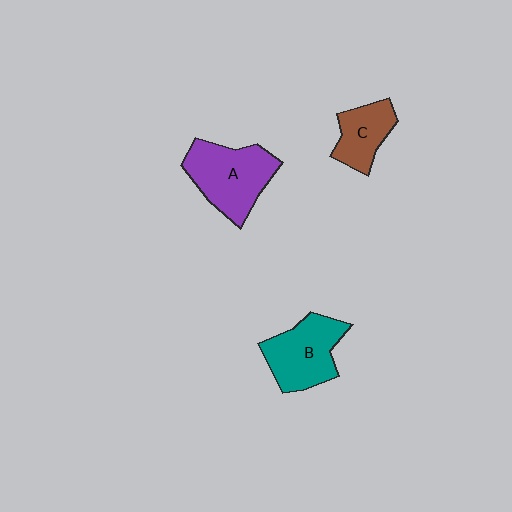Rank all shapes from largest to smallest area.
From largest to smallest: A (purple), B (teal), C (brown).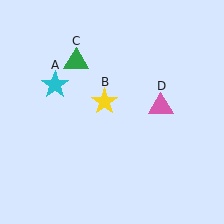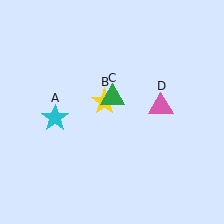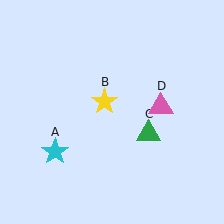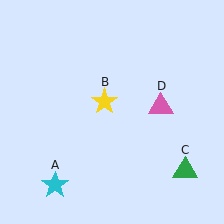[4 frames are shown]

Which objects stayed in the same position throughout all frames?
Yellow star (object B) and pink triangle (object D) remained stationary.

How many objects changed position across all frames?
2 objects changed position: cyan star (object A), green triangle (object C).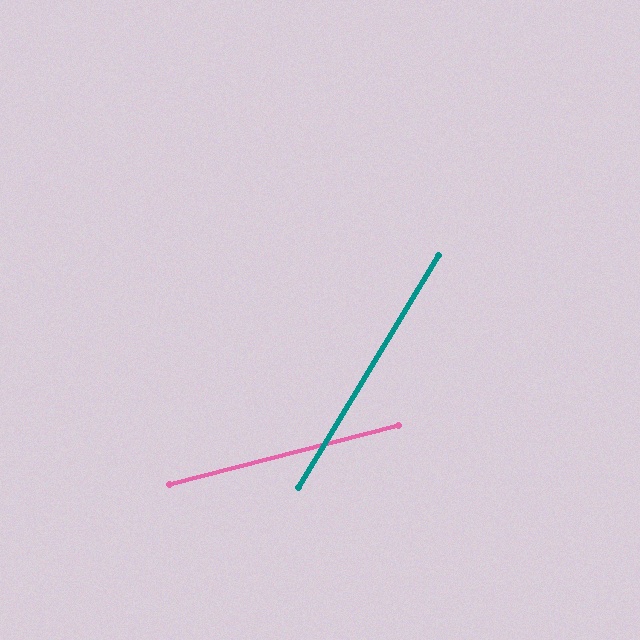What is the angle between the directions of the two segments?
Approximately 44 degrees.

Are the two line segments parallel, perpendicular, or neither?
Neither parallel nor perpendicular — they differ by about 44°.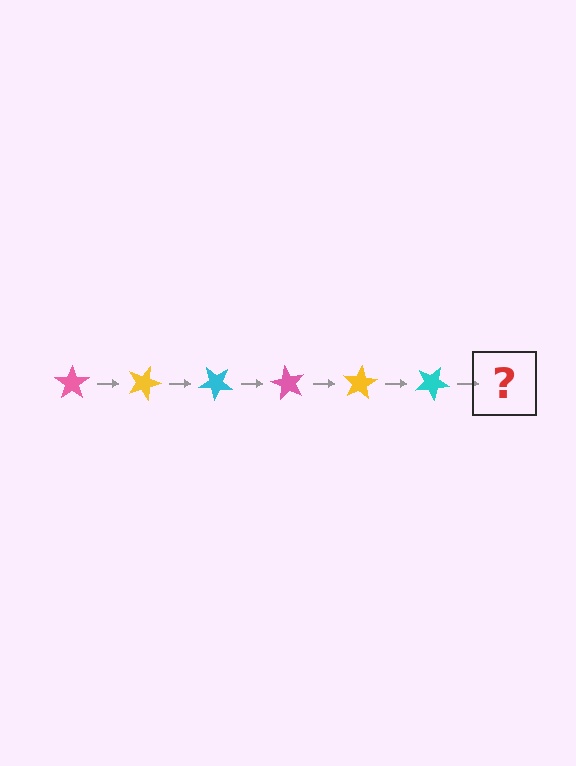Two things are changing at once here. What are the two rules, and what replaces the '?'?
The two rules are that it rotates 20 degrees each step and the color cycles through pink, yellow, and cyan. The '?' should be a pink star, rotated 120 degrees from the start.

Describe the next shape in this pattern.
It should be a pink star, rotated 120 degrees from the start.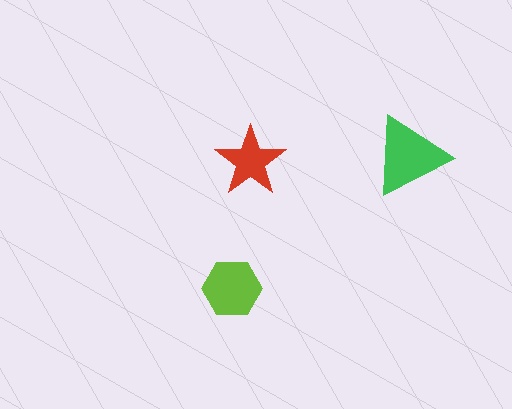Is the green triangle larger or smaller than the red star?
Larger.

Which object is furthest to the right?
The green triangle is rightmost.